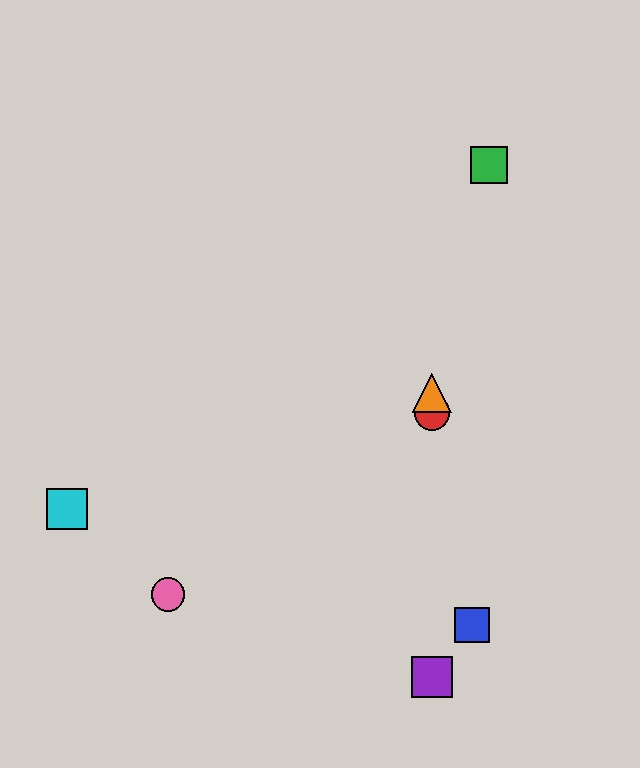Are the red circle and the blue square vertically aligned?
No, the red circle is at x≈432 and the blue square is at x≈472.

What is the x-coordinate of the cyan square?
The cyan square is at x≈67.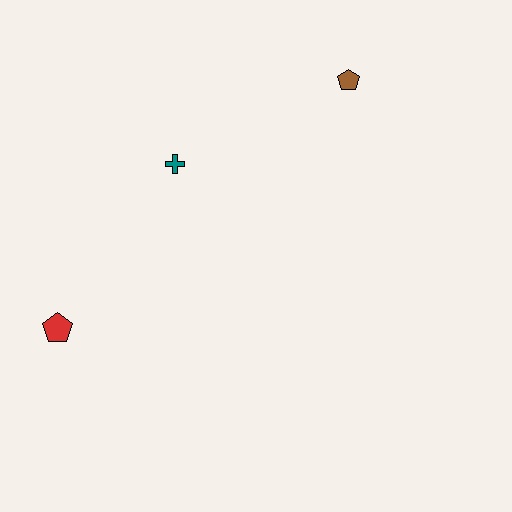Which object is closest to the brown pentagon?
The teal cross is closest to the brown pentagon.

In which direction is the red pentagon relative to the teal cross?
The red pentagon is below the teal cross.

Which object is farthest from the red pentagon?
The brown pentagon is farthest from the red pentagon.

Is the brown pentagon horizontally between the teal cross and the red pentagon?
No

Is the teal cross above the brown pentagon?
No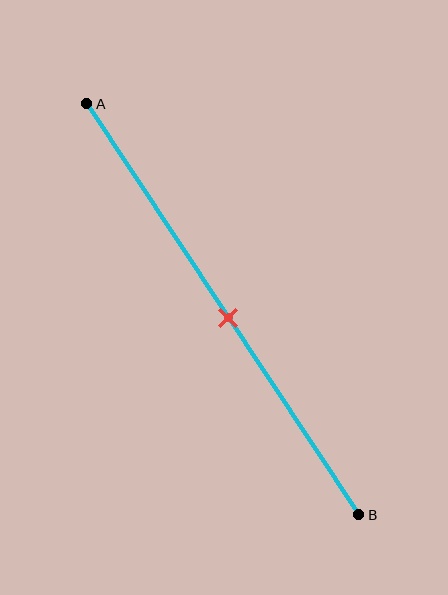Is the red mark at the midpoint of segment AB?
Yes, the mark is approximately at the midpoint.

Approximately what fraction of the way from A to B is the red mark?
The red mark is approximately 50% of the way from A to B.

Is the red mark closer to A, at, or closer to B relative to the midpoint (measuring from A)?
The red mark is approximately at the midpoint of segment AB.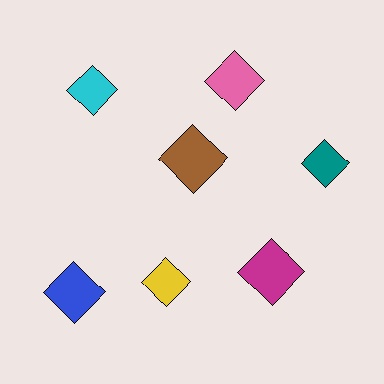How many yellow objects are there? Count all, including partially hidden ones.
There is 1 yellow object.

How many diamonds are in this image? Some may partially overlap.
There are 7 diamonds.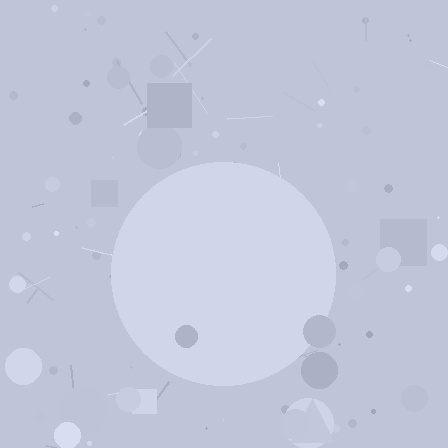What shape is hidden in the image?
A circle is hidden in the image.